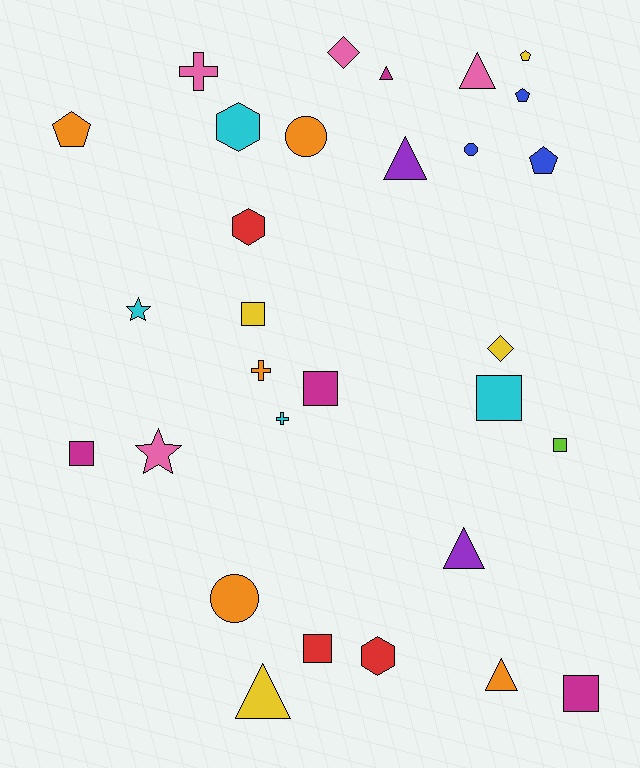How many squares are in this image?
There are 7 squares.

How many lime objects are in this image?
There is 1 lime object.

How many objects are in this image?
There are 30 objects.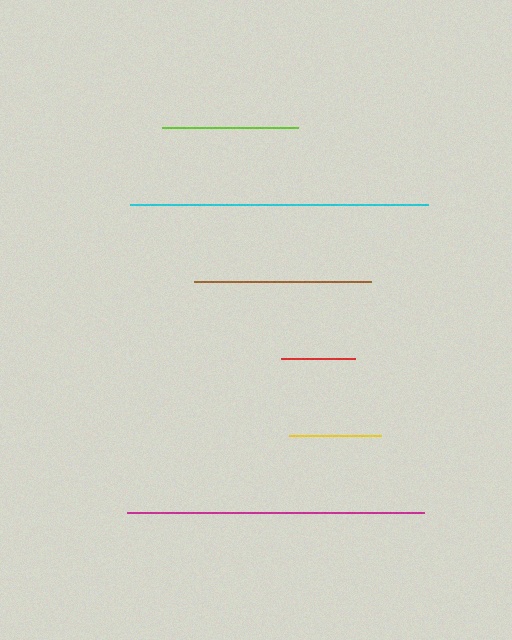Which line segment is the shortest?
The red line is the shortest at approximately 73 pixels.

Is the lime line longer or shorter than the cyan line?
The cyan line is longer than the lime line.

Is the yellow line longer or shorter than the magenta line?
The magenta line is longer than the yellow line.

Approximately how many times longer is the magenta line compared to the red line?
The magenta line is approximately 4.0 times the length of the red line.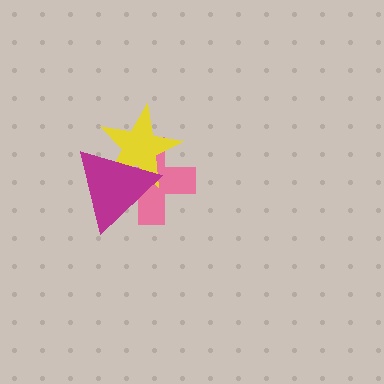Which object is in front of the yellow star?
The magenta triangle is in front of the yellow star.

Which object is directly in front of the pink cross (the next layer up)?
The yellow star is directly in front of the pink cross.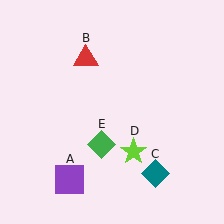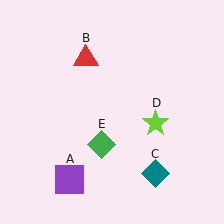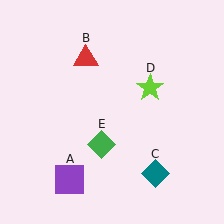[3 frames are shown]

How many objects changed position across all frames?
1 object changed position: lime star (object D).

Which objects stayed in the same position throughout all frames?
Purple square (object A) and red triangle (object B) and teal diamond (object C) and green diamond (object E) remained stationary.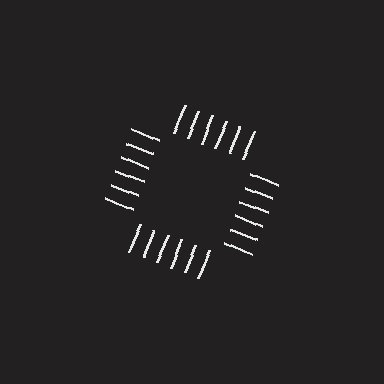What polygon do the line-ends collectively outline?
An illusory square — the line segments terminate on its edges but no continuous stroke is drawn.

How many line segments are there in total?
24 — 6 along each of the 4 edges.